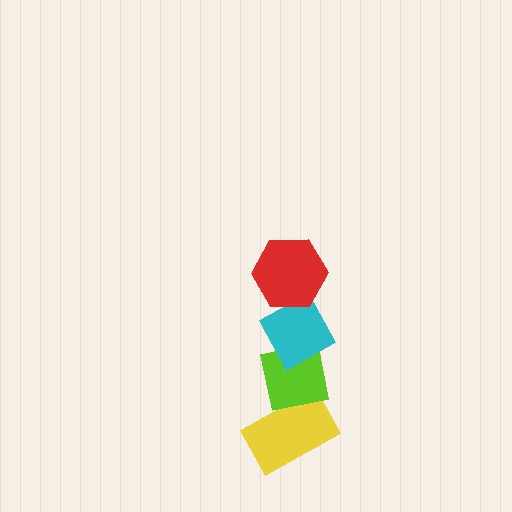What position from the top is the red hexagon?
The red hexagon is 1st from the top.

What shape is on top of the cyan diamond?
The red hexagon is on top of the cyan diamond.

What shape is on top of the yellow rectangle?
The lime square is on top of the yellow rectangle.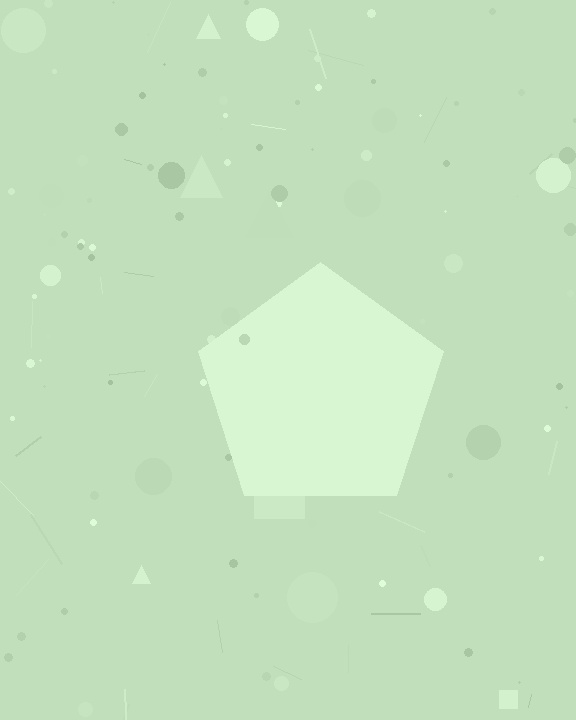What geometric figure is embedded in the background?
A pentagon is embedded in the background.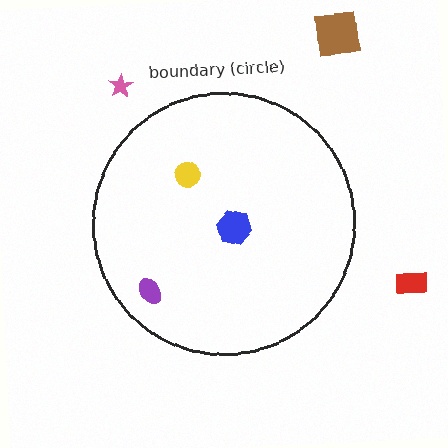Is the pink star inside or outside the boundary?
Outside.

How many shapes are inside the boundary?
3 inside, 3 outside.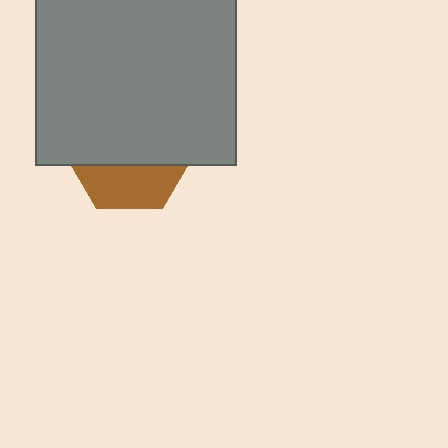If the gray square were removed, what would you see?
You would see the complete brown hexagon.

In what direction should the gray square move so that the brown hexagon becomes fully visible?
The gray square should move up. That is the shortest direction to clear the overlap and leave the brown hexagon fully visible.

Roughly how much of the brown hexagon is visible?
A small part of it is visible (roughly 34%).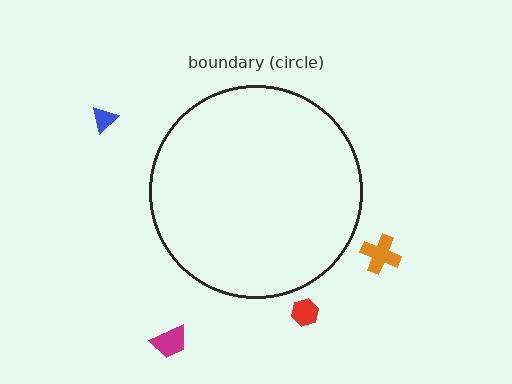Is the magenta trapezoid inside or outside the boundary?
Outside.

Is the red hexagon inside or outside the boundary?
Outside.